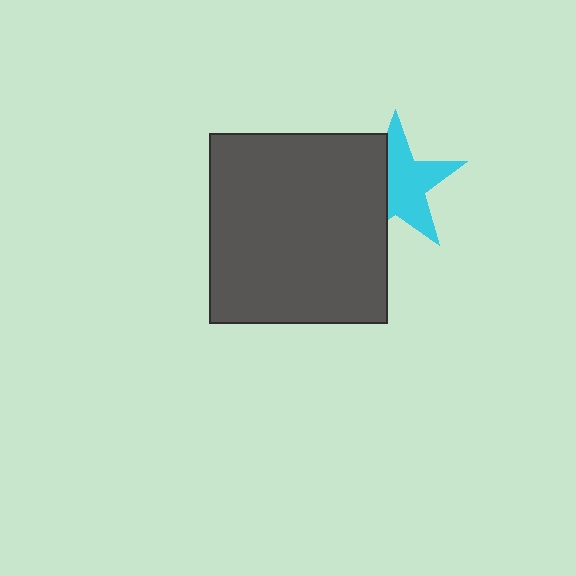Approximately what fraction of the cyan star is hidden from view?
Roughly 38% of the cyan star is hidden behind the dark gray rectangle.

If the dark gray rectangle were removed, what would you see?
You would see the complete cyan star.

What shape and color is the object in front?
The object in front is a dark gray rectangle.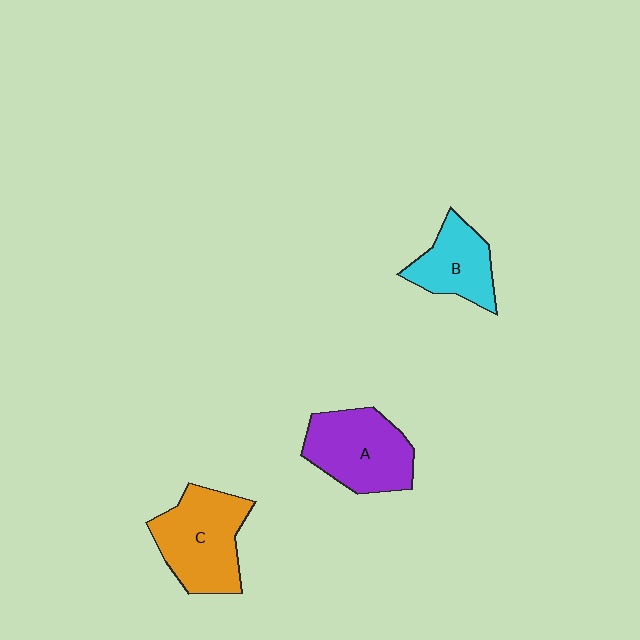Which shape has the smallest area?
Shape B (cyan).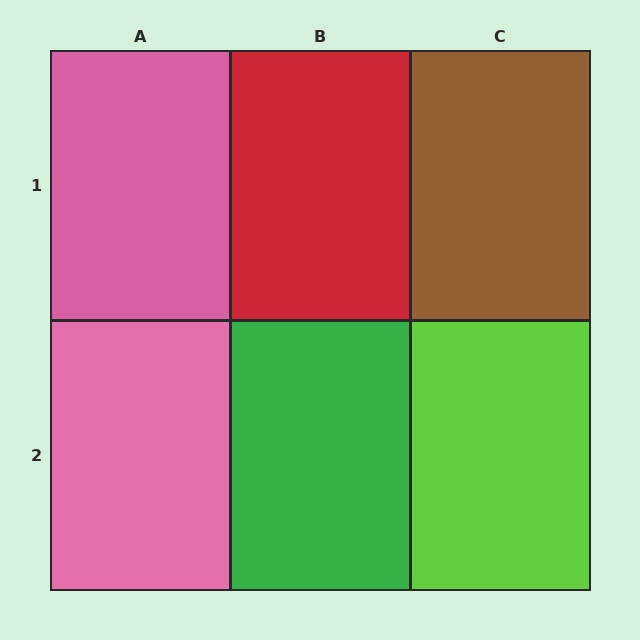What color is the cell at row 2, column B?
Green.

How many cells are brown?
1 cell is brown.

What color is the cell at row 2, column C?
Lime.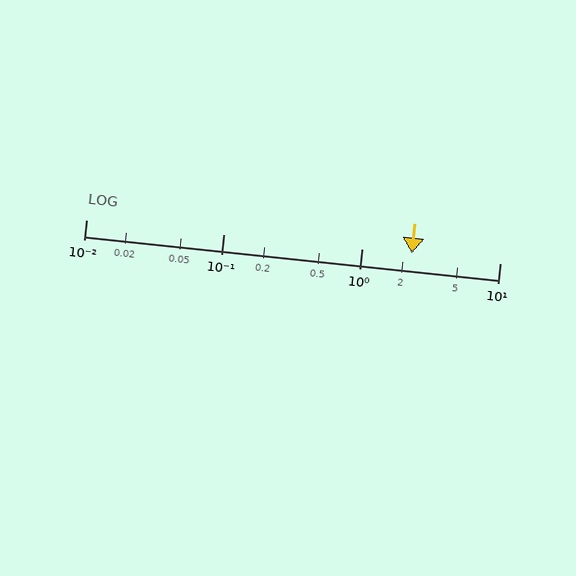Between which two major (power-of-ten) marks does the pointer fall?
The pointer is between 1 and 10.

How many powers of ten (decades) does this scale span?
The scale spans 3 decades, from 0.01 to 10.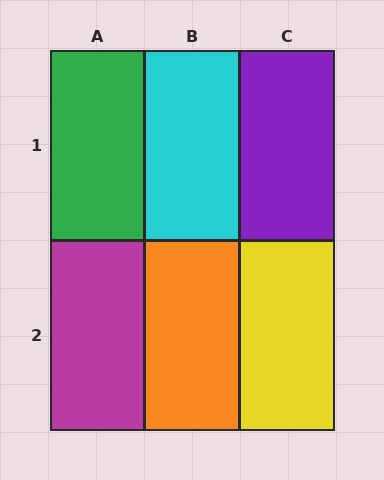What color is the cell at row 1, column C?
Purple.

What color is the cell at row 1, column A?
Green.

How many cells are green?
1 cell is green.